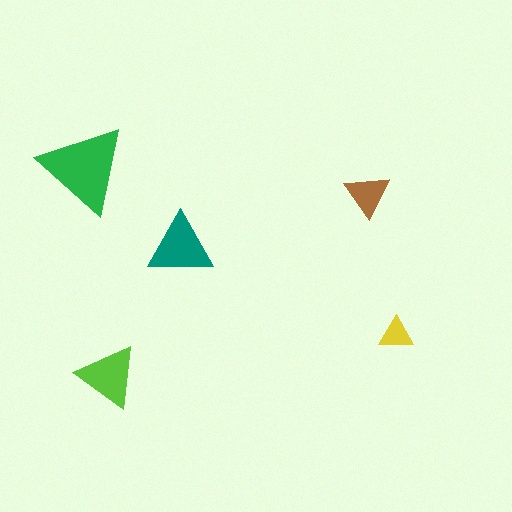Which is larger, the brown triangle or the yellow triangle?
The brown one.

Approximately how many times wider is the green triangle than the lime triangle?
About 1.5 times wider.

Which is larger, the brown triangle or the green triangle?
The green one.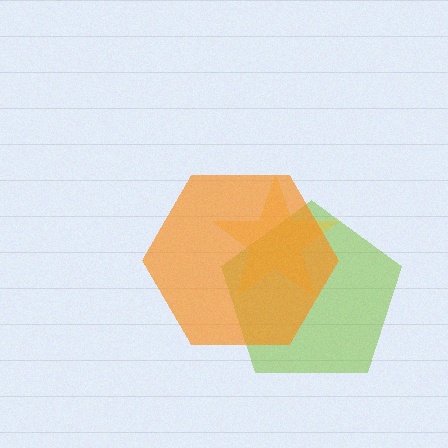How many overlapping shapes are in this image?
There are 3 overlapping shapes in the image.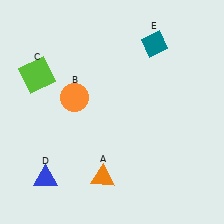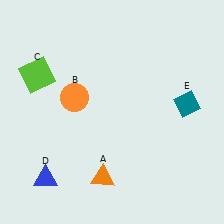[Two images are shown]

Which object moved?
The teal diamond (E) moved down.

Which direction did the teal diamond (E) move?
The teal diamond (E) moved down.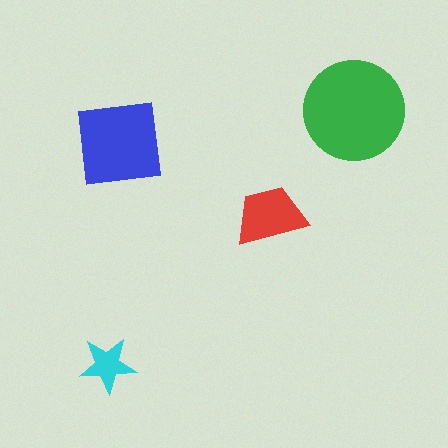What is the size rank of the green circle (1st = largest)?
1st.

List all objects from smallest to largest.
The cyan star, the red trapezoid, the blue square, the green circle.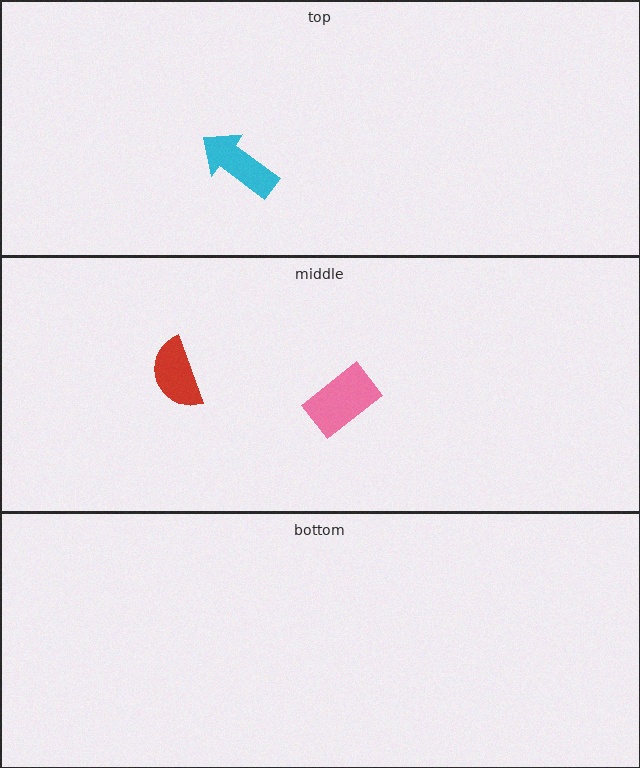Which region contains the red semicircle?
The middle region.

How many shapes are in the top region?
1.